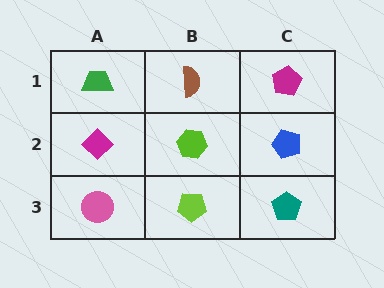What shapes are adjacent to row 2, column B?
A brown semicircle (row 1, column B), a lime pentagon (row 3, column B), a magenta diamond (row 2, column A), a blue pentagon (row 2, column C).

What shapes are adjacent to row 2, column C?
A magenta pentagon (row 1, column C), a teal pentagon (row 3, column C), a lime hexagon (row 2, column B).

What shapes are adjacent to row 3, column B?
A lime hexagon (row 2, column B), a pink circle (row 3, column A), a teal pentagon (row 3, column C).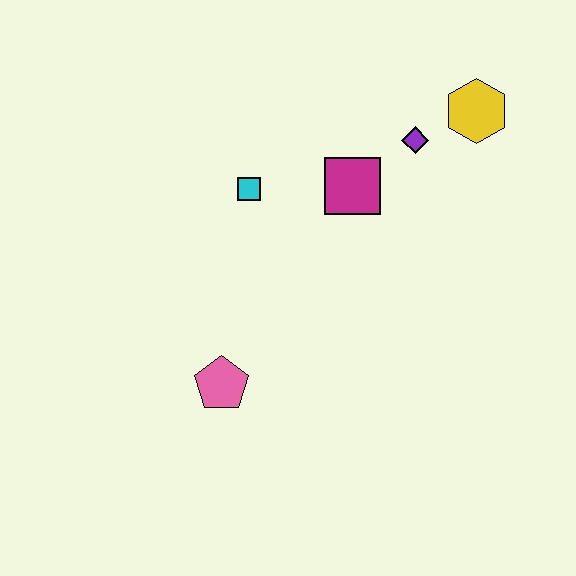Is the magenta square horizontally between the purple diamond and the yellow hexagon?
No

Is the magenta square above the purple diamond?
No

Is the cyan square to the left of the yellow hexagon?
Yes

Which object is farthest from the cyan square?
The yellow hexagon is farthest from the cyan square.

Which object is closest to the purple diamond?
The yellow hexagon is closest to the purple diamond.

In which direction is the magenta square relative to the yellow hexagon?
The magenta square is to the left of the yellow hexagon.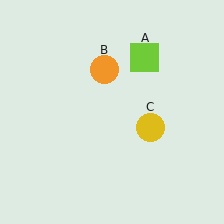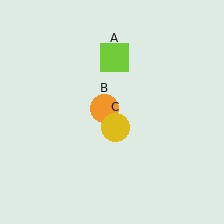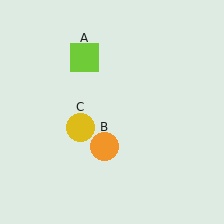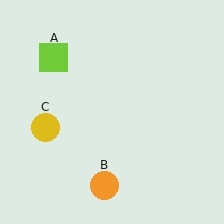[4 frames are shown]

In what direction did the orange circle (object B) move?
The orange circle (object B) moved down.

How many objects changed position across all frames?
3 objects changed position: lime square (object A), orange circle (object B), yellow circle (object C).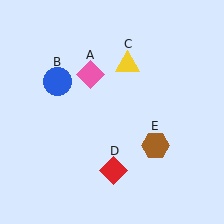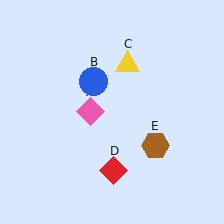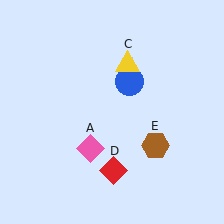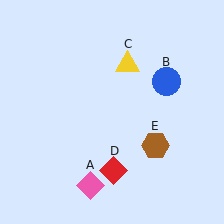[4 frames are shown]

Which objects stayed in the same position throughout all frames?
Yellow triangle (object C) and red diamond (object D) and brown hexagon (object E) remained stationary.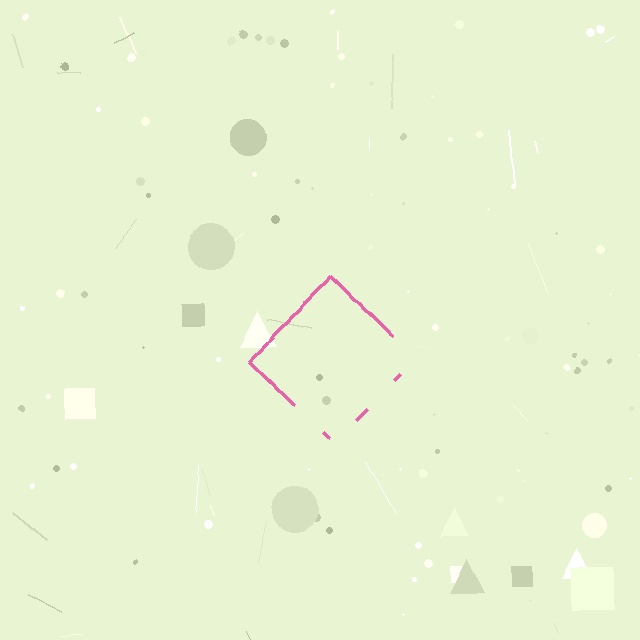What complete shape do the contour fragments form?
The contour fragments form a diamond.